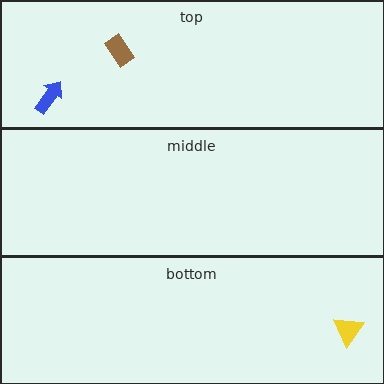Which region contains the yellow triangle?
The bottom region.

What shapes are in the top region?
The brown rectangle, the blue arrow.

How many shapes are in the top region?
2.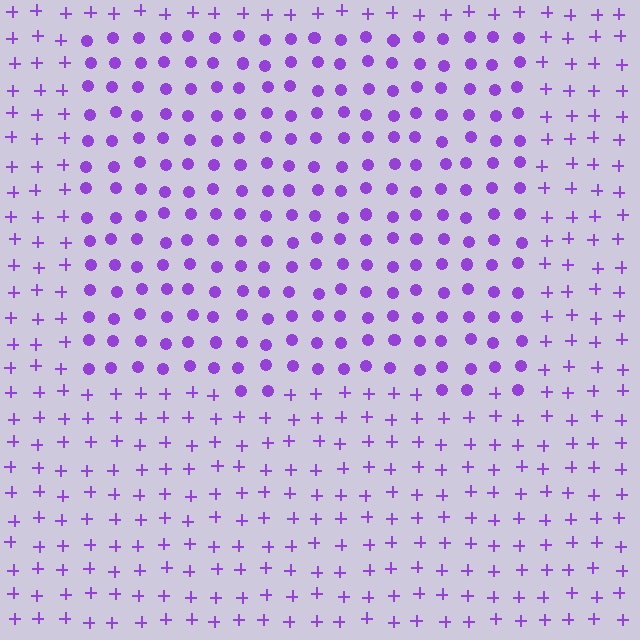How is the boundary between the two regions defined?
The boundary is defined by a change in element shape: circles inside vs. plus signs outside. All elements share the same color and spacing.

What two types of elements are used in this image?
The image uses circles inside the rectangle region and plus signs outside it.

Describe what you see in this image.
The image is filled with small purple elements arranged in a uniform grid. A rectangle-shaped region contains circles, while the surrounding area contains plus signs. The boundary is defined purely by the change in element shape.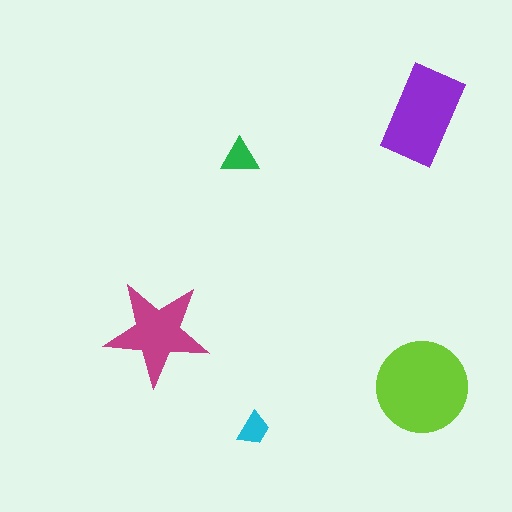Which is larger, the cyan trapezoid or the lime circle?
The lime circle.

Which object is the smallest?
The cyan trapezoid.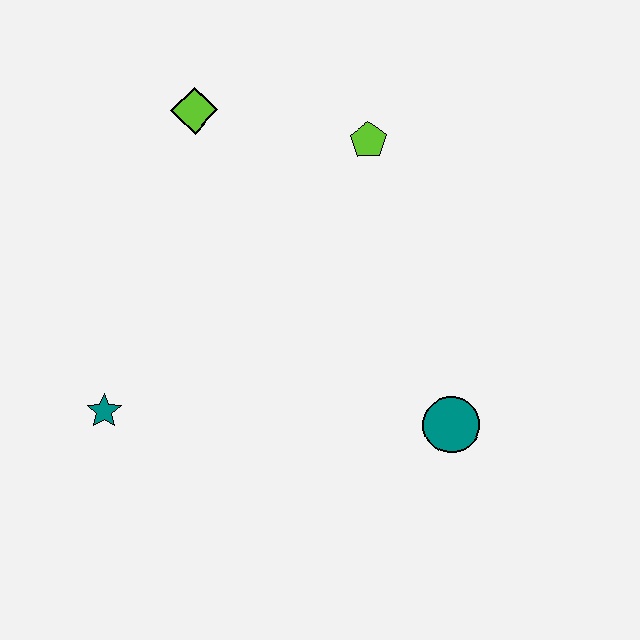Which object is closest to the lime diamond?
The lime pentagon is closest to the lime diamond.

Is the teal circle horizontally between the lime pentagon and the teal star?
No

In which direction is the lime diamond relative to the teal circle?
The lime diamond is above the teal circle.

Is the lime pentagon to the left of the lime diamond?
No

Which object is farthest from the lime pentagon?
The teal star is farthest from the lime pentagon.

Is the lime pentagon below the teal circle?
No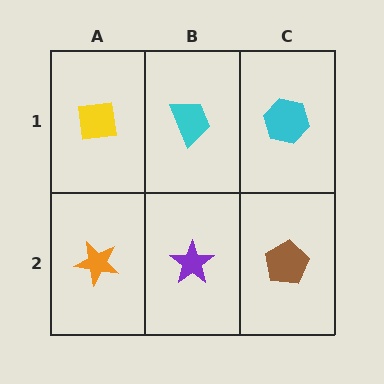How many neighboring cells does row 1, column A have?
2.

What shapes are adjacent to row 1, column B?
A purple star (row 2, column B), a yellow square (row 1, column A), a cyan hexagon (row 1, column C).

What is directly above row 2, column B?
A cyan trapezoid.